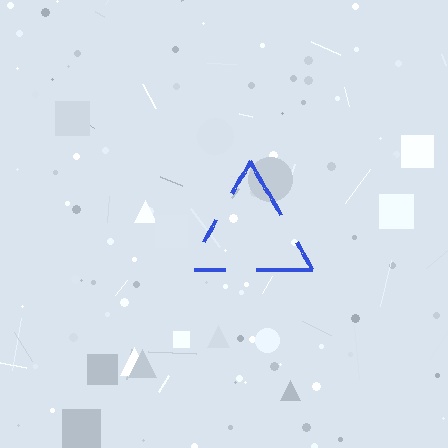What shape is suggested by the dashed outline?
The dashed outline suggests a triangle.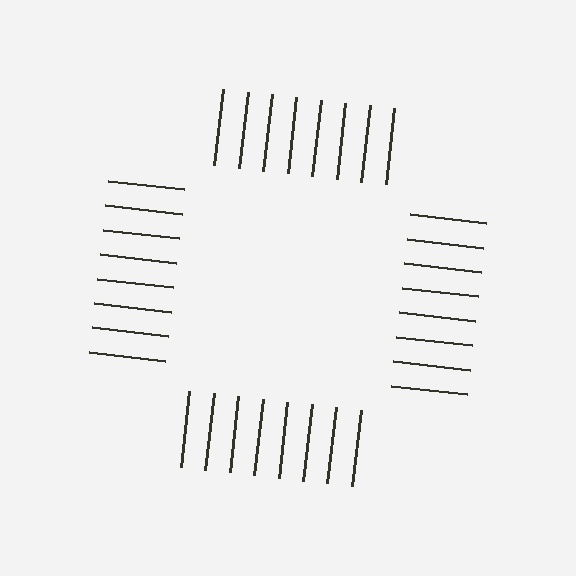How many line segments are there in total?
32 — 8 along each of the 4 edges.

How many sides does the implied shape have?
4 sides — the line-ends trace a square.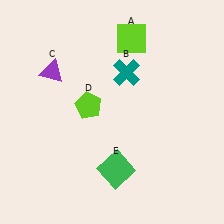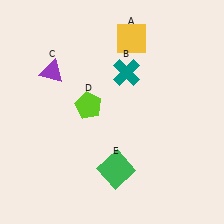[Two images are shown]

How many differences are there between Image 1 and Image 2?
There is 1 difference between the two images.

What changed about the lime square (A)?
In Image 1, A is lime. In Image 2, it changed to yellow.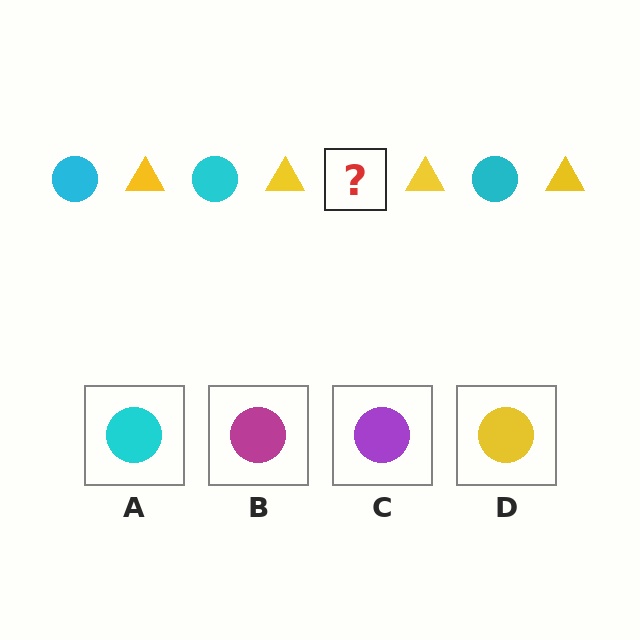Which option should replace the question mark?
Option A.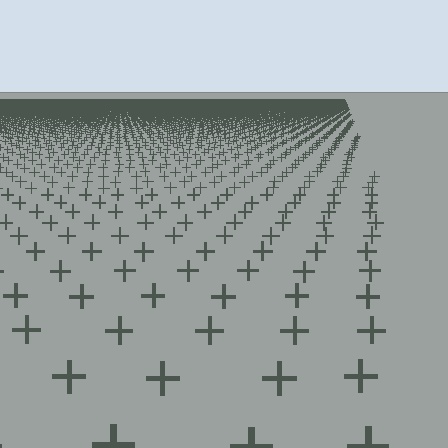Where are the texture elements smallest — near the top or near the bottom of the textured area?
Near the top.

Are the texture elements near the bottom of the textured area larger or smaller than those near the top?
Larger. Near the bottom, elements are closer to the viewer and appear at a bigger on-screen size.